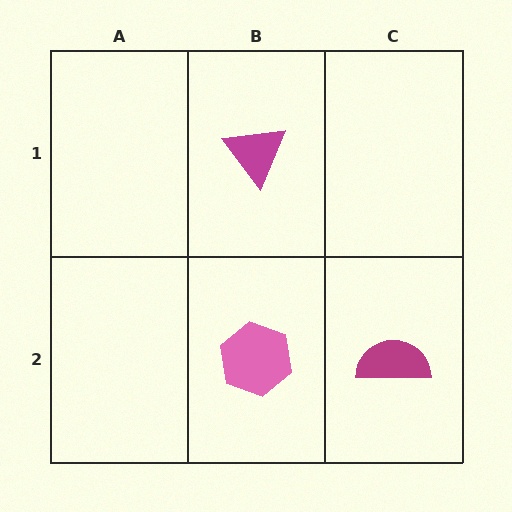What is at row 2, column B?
A pink hexagon.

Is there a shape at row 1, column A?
No, that cell is empty.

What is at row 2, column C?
A magenta semicircle.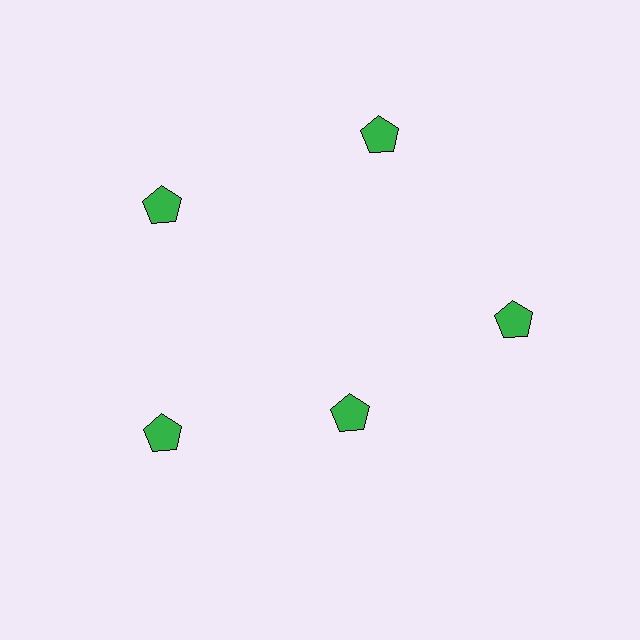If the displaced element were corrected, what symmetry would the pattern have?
It would have 5-fold rotational symmetry — the pattern would map onto itself every 72 degrees.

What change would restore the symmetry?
The symmetry would be restored by moving it outward, back onto the ring so that all 5 pentagons sit at equal angles and equal distance from the center.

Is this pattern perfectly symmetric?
No. The 5 green pentagons are arranged in a ring, but one element near the 5 o'clock position is pulled inward toward the center, breaking the 5-fold rotational symmetry.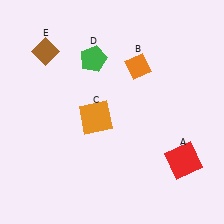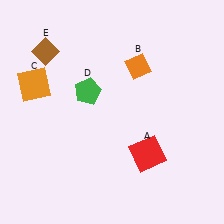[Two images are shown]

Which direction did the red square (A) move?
The red square (A) moved left.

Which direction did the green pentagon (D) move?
The green pentagon (D) moved down.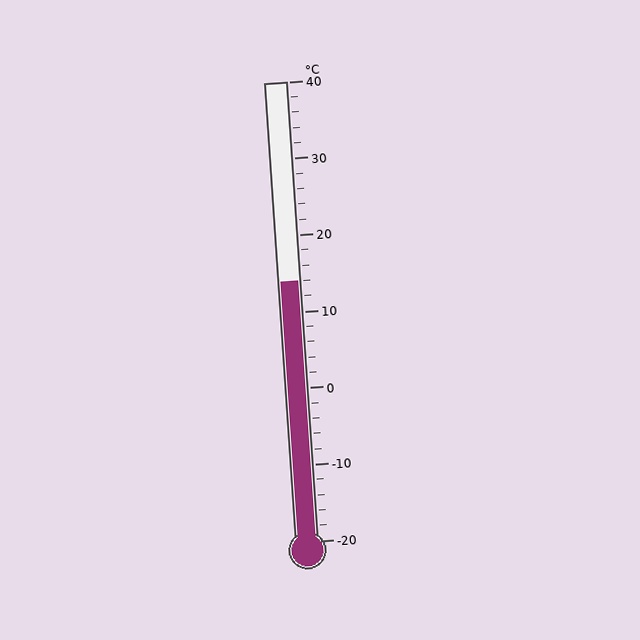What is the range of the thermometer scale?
The thermometer scale ranges from -20°C to 40°C.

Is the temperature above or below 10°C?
The temperature is above 10°C.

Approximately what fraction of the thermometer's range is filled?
The thermometer is filled to approximately 55% of its range.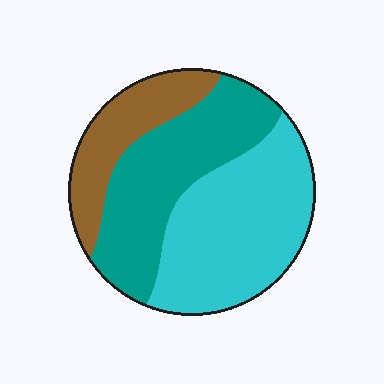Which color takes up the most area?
Cyan, at roughly 45%.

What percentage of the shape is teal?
Teal takes up about three eighths (3/8) of the shape.